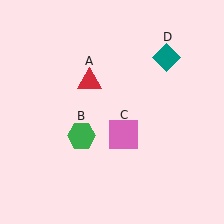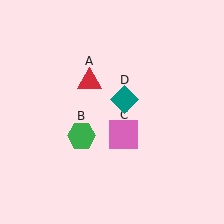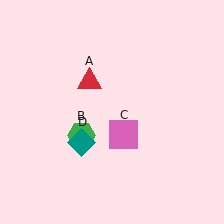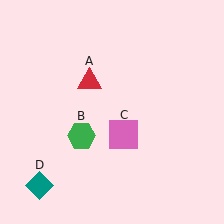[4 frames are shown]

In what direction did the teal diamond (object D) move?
The teal diamond (object D) moved down and to the left.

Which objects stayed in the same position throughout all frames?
Red triangle (object A) and green hexagon (object B) and pink square (object C) remained stationary.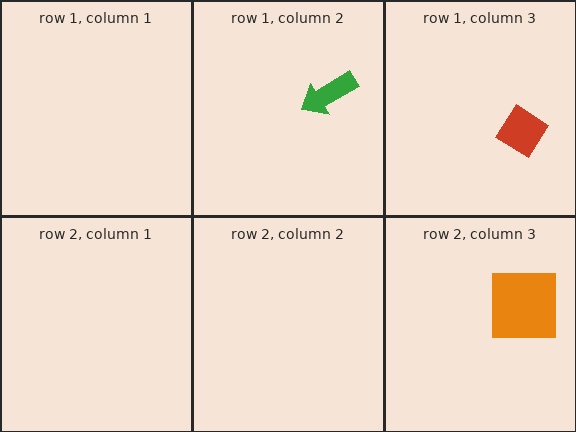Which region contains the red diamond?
The row 1, column 3 region.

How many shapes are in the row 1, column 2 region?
1.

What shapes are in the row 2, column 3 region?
The orange square.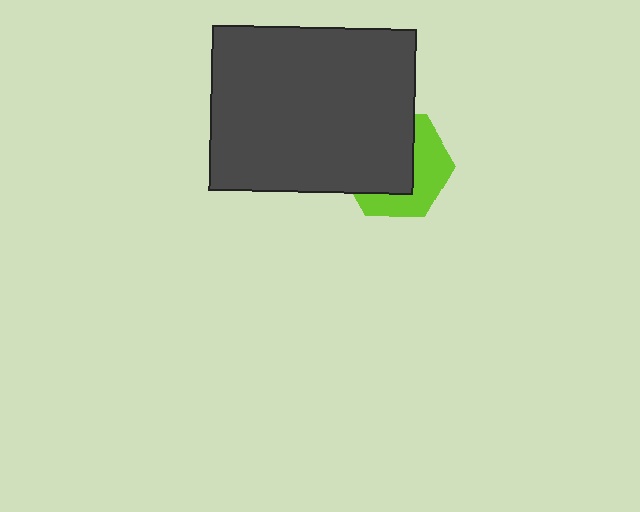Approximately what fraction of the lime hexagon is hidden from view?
Roughly 57% of the lime hexagon is hidden behind the dark gray rectangle.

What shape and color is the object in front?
The object in front is a dark gray rectangle.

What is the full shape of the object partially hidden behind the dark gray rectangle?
The partially hidden object is a lime hexagon.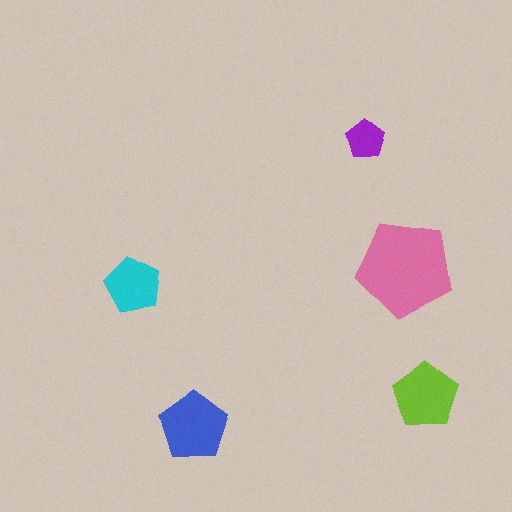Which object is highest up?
The purple pentagon is topmost.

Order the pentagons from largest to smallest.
the pink one, the blue one, the lime one, the cyan one, the purple one.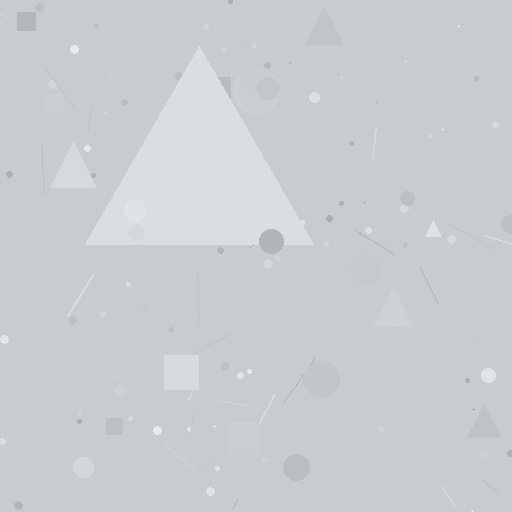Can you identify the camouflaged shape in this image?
The camouflaged shape is a triangle.